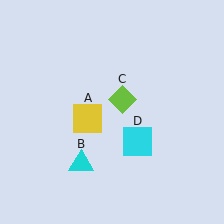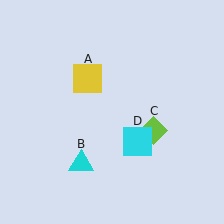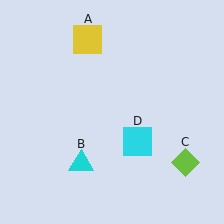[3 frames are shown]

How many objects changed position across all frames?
2 objects changed position: yellow square (object A), lime diamond (object C).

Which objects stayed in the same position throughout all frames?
Cyan triangle (object B) and cyan square (object D) remained stationary.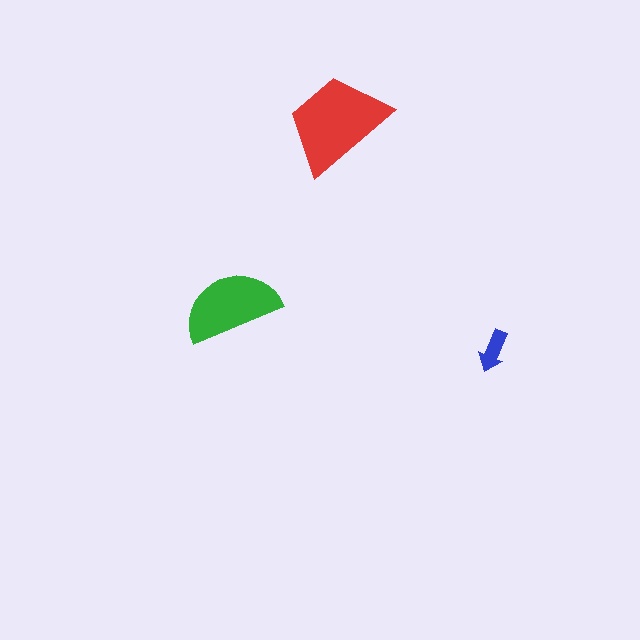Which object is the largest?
The red trapezoid.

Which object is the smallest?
The blue arrow.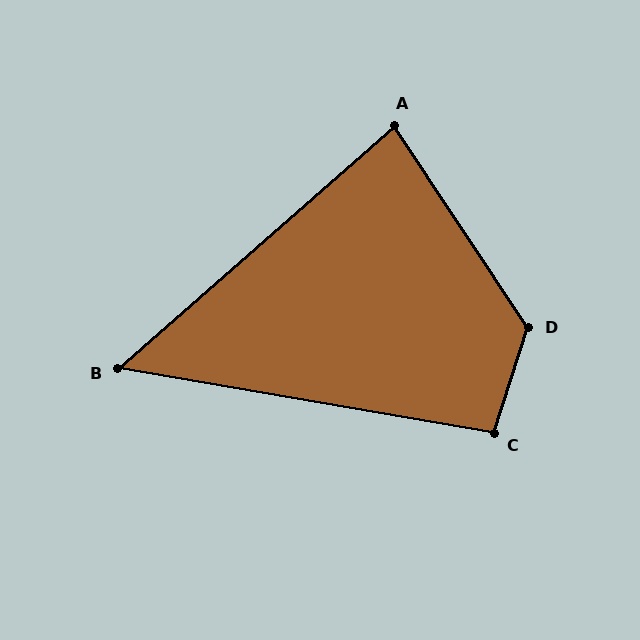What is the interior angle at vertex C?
Approximately 98 degrees (obtuse).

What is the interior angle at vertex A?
Approximately 82 degrees (acute).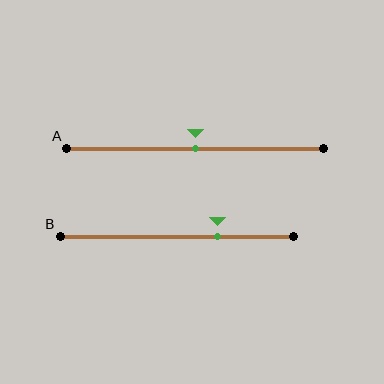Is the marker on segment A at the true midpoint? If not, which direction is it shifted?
Yes, the marker on segment A is at the true midpoint.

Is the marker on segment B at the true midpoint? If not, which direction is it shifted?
No, the marker on segment B is shifted to the right by about 18% of the segment length.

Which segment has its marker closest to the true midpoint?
Segment A has its marker closest to the true midpoint.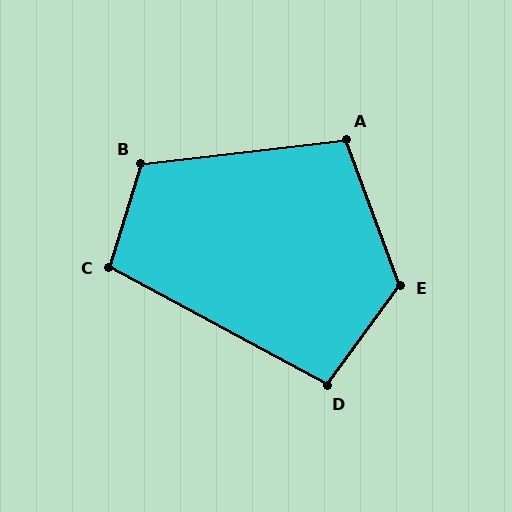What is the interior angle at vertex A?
Approximately 104 degrees (obtuse).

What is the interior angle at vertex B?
Approximately 114 degrees (obtuse).